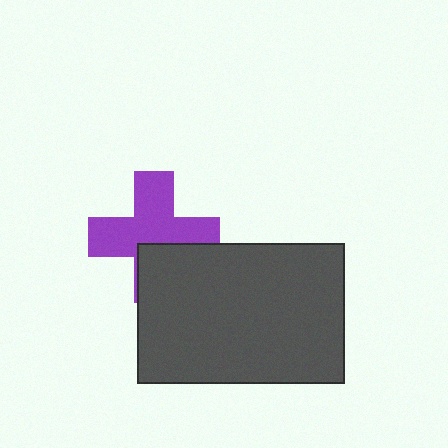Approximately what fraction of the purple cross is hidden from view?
Roughly 31% of the purple cross is hidden behind the dark gray rectangle.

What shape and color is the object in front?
The object in front is a dark gray rectangle.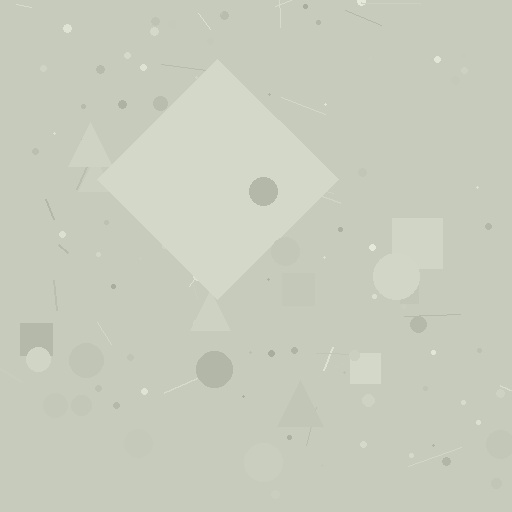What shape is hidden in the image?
A diamond is hidden in the image.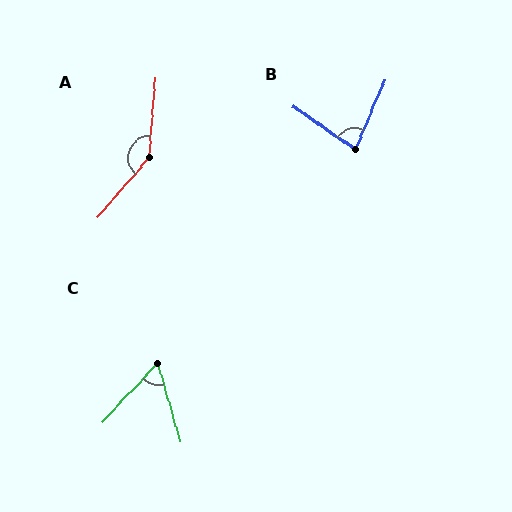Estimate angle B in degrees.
Approximately 78 degrees.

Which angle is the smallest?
C, at approximately 58 degrees.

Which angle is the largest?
A, at approximately 144 degrees.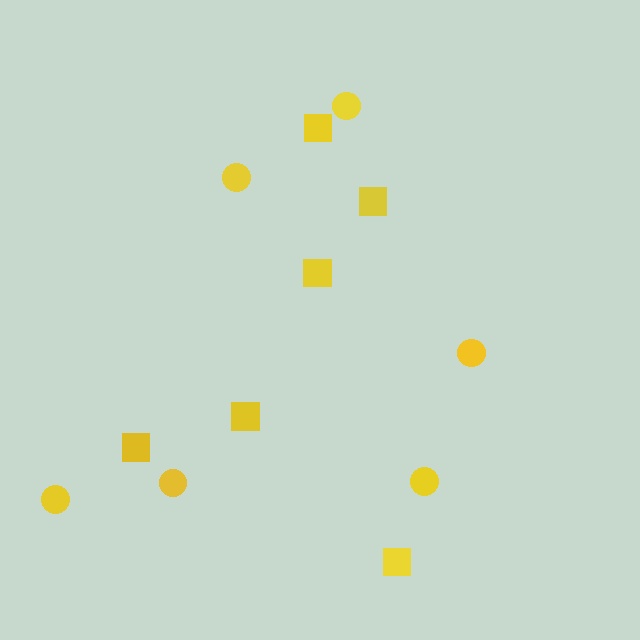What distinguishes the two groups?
There are 2 groups: one group of squares (6) and one group of circles (6).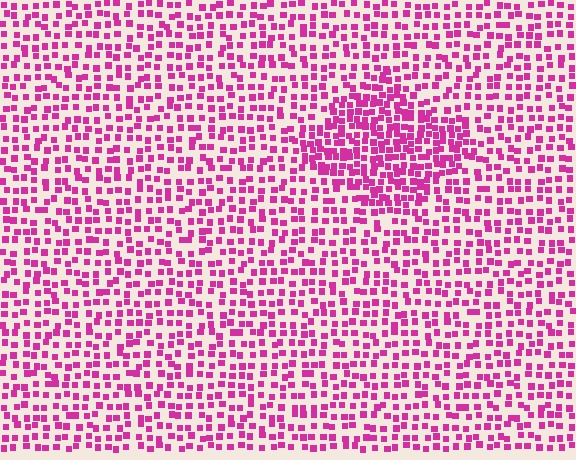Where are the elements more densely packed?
The elements are more densely packed inside the diamond boundary.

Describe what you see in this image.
The image contains small magenta elements arranged at two different densities. A diamond-shaped region is visible where the elements are more densely packed than the surrounding area.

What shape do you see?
I see a diamond.